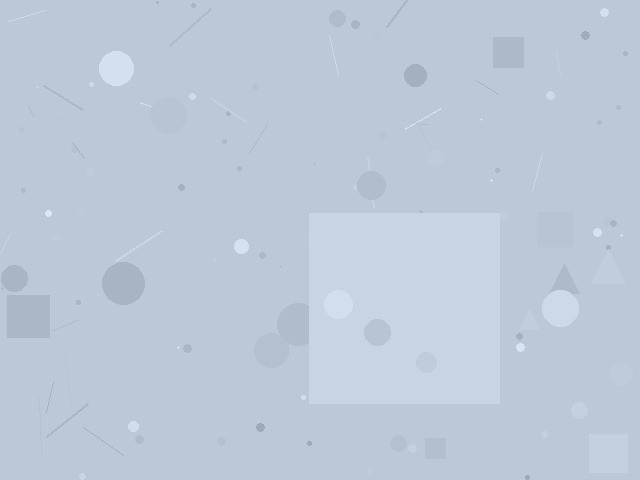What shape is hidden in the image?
A square is hidden in the image.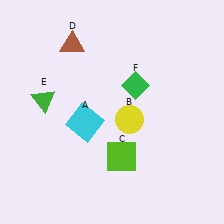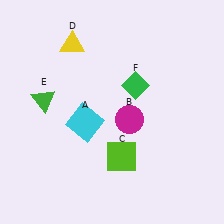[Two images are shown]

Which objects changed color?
B changed from yellow to magenta. D changed from brown to yellow.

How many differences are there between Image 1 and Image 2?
There are 2 differences between the two images.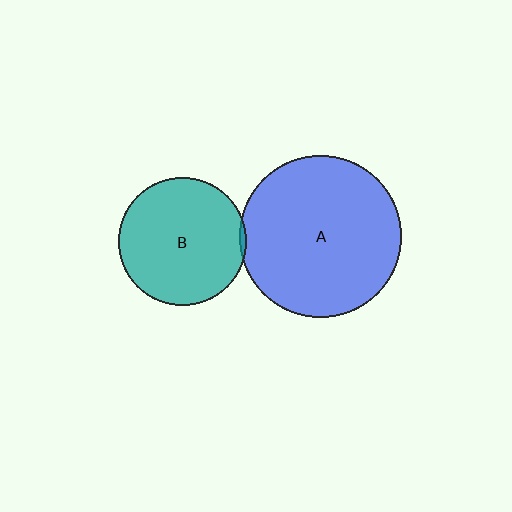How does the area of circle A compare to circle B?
Approximately 1.6 times.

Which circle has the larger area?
Circle A (blue).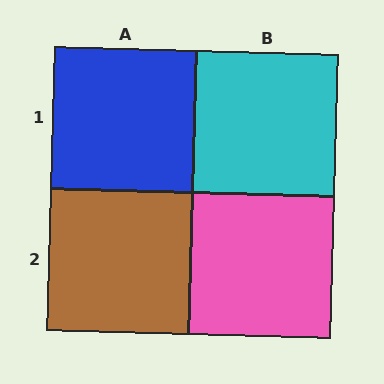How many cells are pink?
1 cell is pink.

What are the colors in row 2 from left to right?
Brown, pink.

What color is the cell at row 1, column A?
Blue.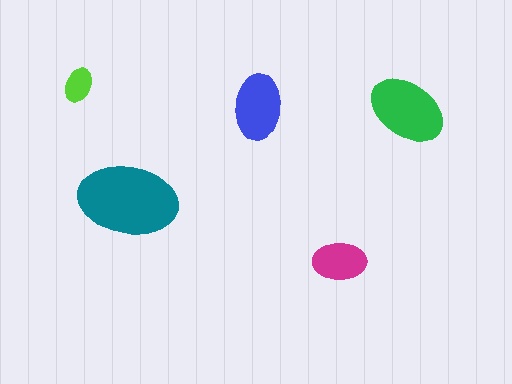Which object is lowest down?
The magenta ellipse is bottommost.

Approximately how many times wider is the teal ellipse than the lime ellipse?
About 3 times wider.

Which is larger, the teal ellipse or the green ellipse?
The teal one.